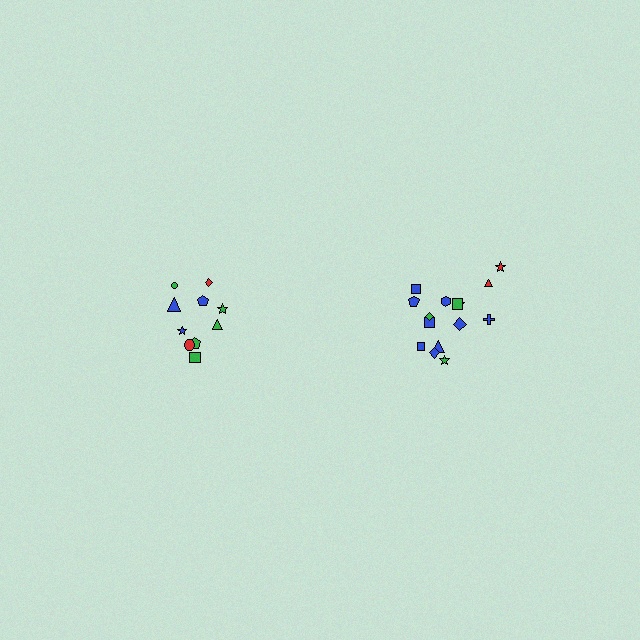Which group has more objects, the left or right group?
The right group.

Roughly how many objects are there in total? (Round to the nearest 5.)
Roughly 25 objects in total.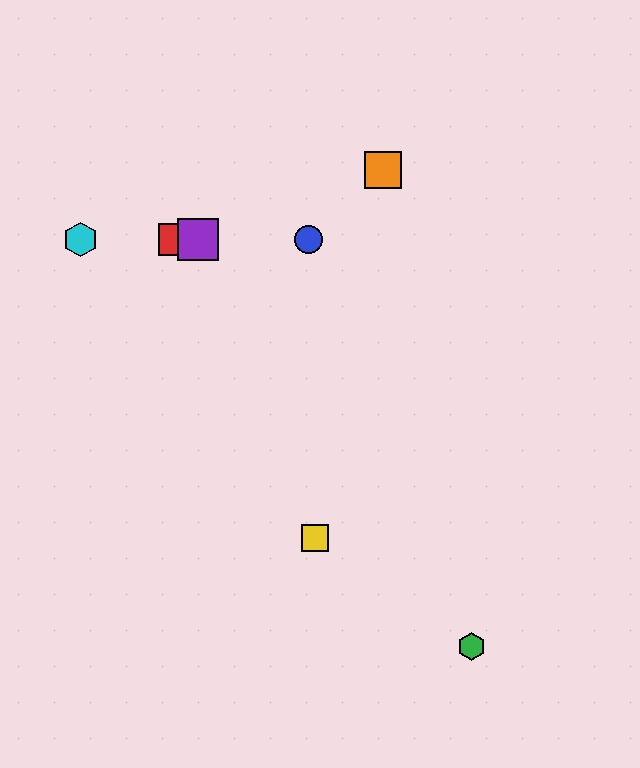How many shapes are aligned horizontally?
4 shapes (the red square, the blue circle, the purple square, the cyan hexagon) are aligned horizontally.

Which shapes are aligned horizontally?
The red square, the blue circle, the purple square, the cyan hexagon are aligned horizontally.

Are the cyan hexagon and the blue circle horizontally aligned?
Yes, both are at y≈239.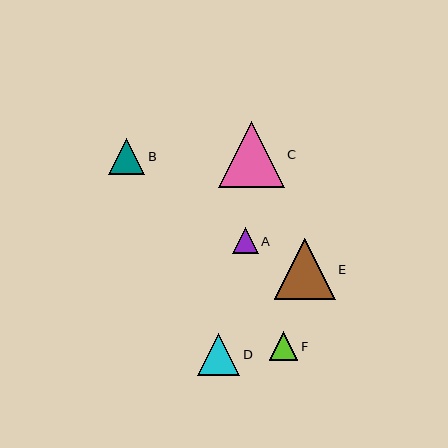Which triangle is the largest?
Triangle C is the largest with a size of approximately 66 pixels.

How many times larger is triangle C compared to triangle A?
Triangle C is approximately 2.6 times the size of triangle A.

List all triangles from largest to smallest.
From largest to smallest: C, E, D, B, F, A.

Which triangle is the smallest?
Triangle A is the smallest with a size of approximately 26 pixels.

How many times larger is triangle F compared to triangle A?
Triangle F is approximately 1.1 times the size of triangle A.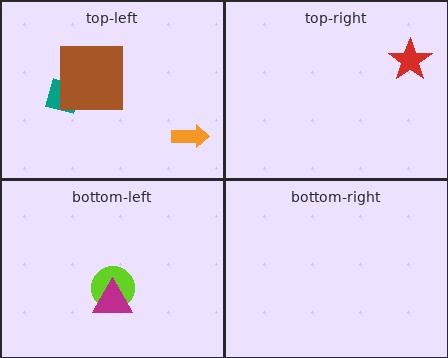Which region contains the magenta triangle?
The bottom-left region.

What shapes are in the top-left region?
The teal square, the brown square, the orange arrow.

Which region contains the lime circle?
The bottom-left region.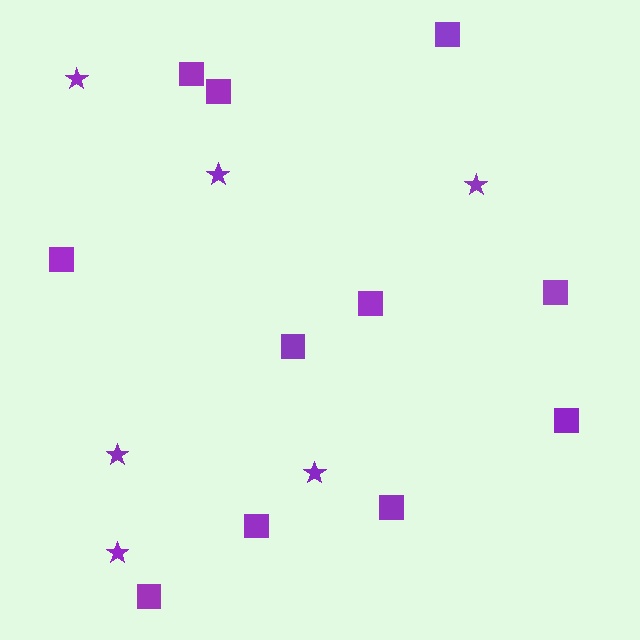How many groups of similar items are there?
There are 2 groups: one group of stars (6) and one group of squares (11).